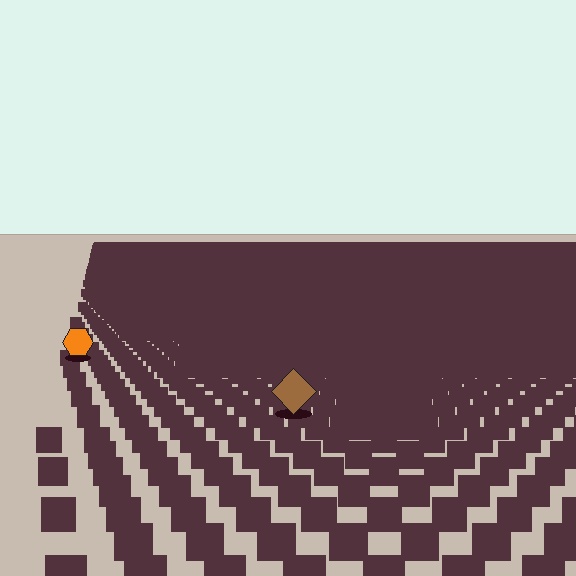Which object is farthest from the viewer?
The orange hexagon is farthest from the viewer. It appears smaller and the ground texture around it is denser.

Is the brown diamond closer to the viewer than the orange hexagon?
Yes. The brown diamond is closer — you can tell from the texture gradient: the ground texture is coarser near it.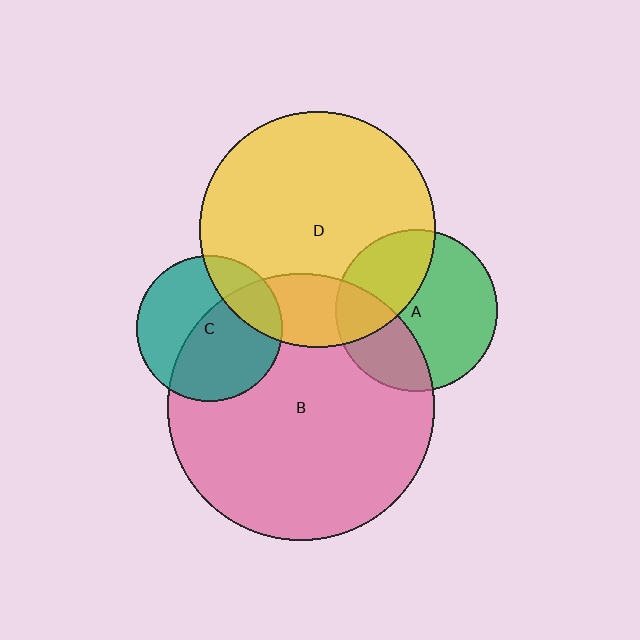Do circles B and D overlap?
Yes.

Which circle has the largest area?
Circle B (pink).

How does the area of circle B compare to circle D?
Approximately 1.3 times.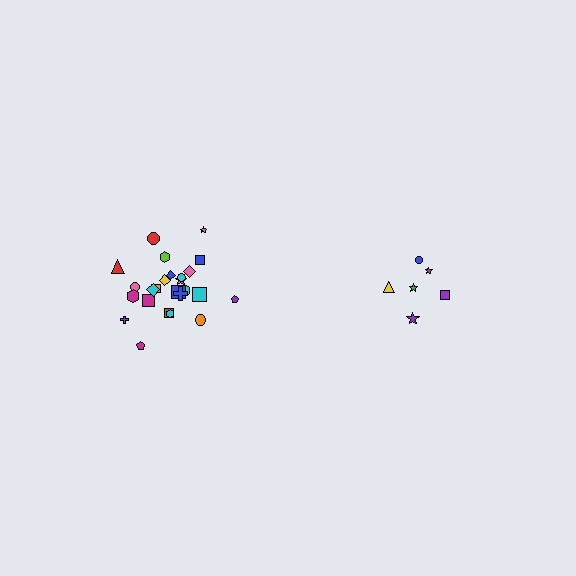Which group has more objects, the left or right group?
The left group.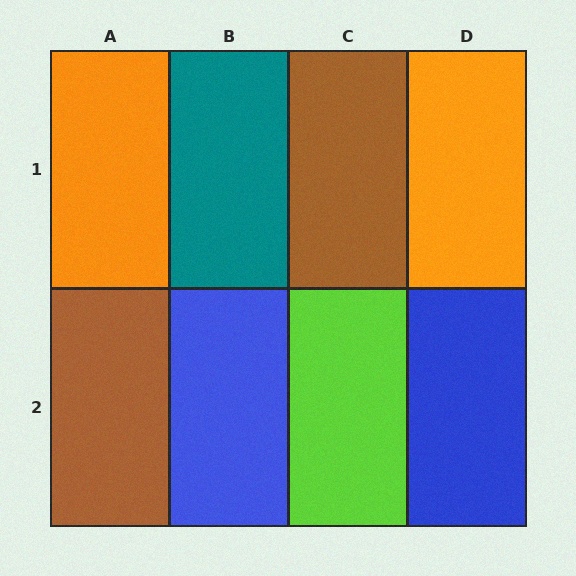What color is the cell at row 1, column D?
Orange.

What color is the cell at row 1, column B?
Teal.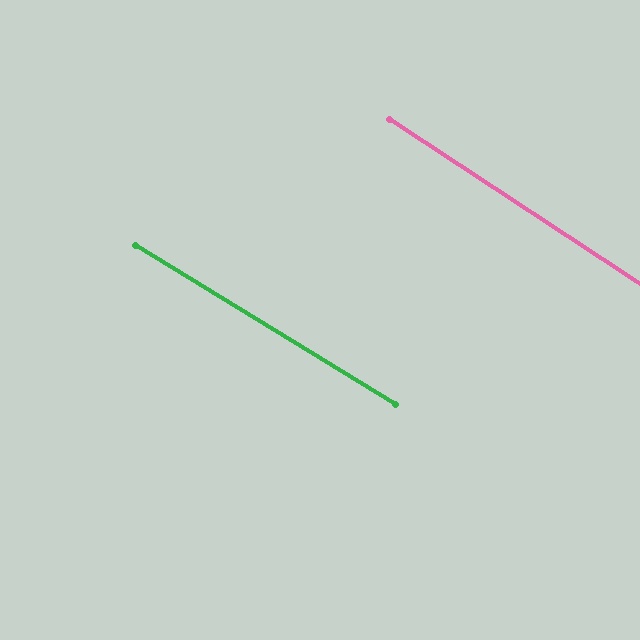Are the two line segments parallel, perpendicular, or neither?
Parallel — their directions differ by only 1.8°.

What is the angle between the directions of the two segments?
Approximately 2 degrees.